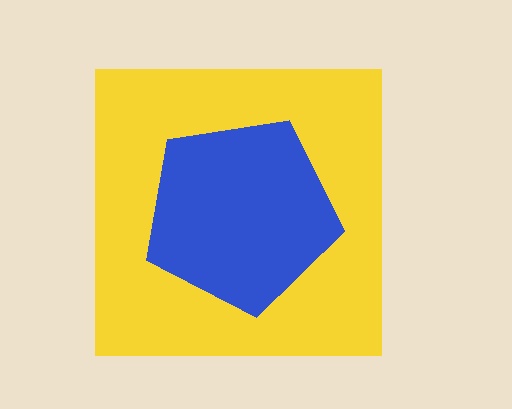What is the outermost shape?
The yellow square.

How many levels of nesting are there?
2.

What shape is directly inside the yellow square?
The blue pentagon.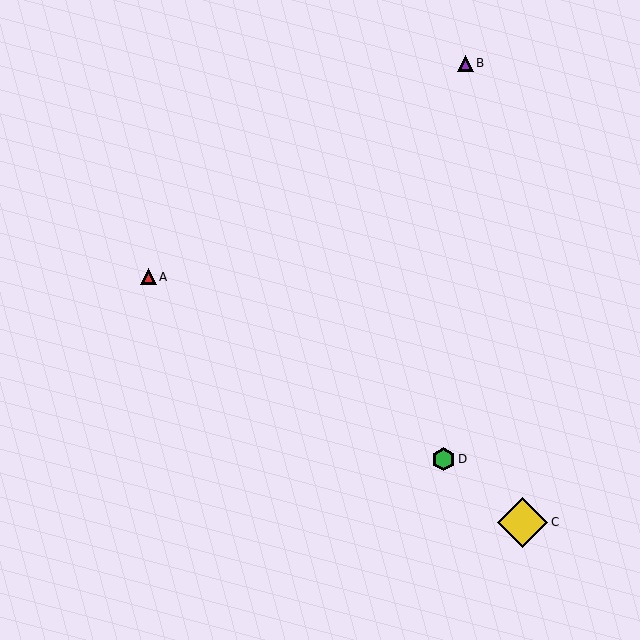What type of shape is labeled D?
Shape D is a green hexagon.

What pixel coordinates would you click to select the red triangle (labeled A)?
Click at (148, 277) to select the red triangle A.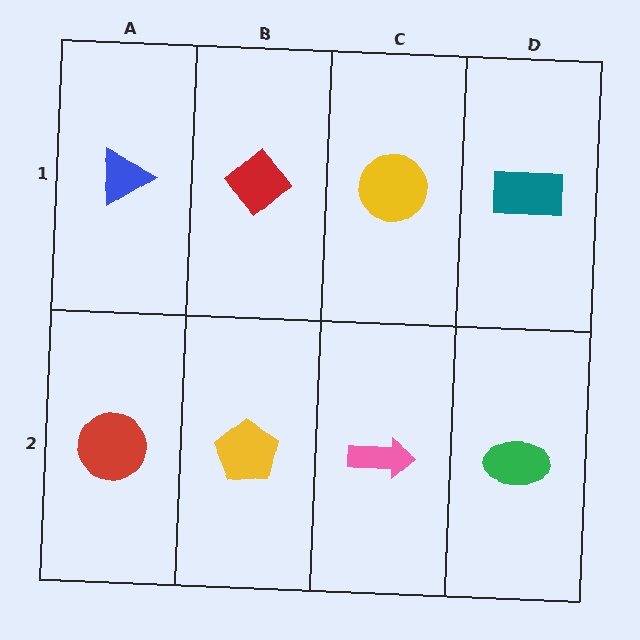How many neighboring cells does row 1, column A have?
2.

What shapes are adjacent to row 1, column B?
A yellow pentagon (row 2, column B), a blue triangle (row 1, column A), a yellow circle (row 1, column C).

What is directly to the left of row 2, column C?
A yellow pentagon.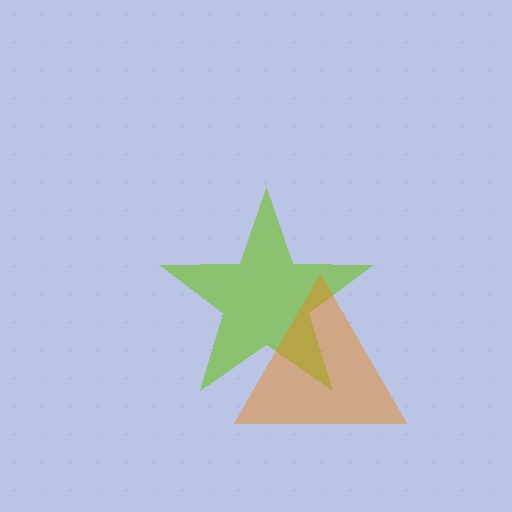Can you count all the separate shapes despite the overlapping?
Yes, there are 2 separate shapes.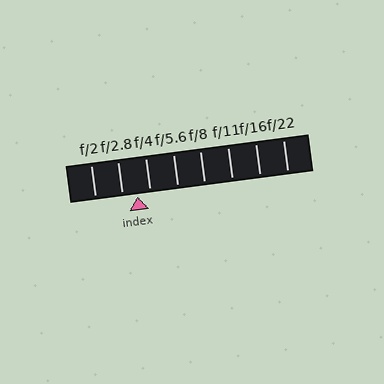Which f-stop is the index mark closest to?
The index mark is closest to f/4.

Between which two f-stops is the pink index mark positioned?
The index mark is between f/2.8 and f/4.